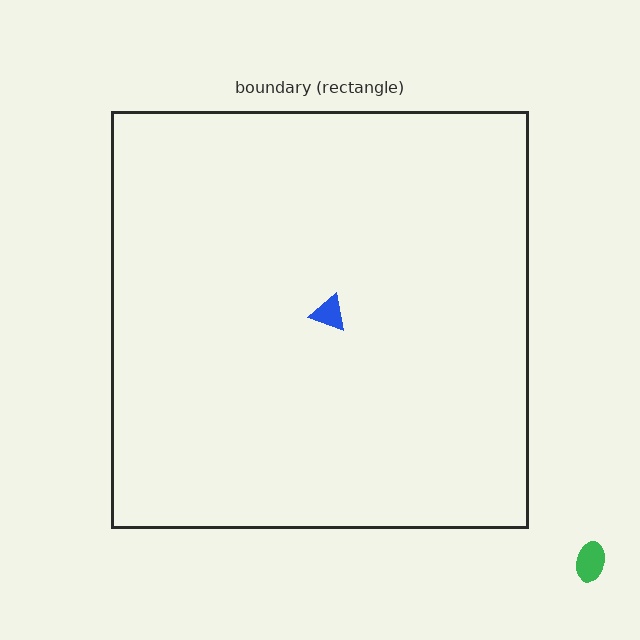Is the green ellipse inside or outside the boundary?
Outside.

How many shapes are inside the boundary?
1 inside, 1 outside.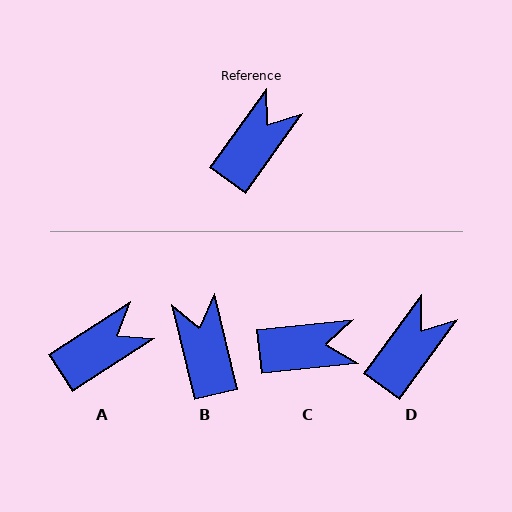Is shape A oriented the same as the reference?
No, it is off by about 21 degrees.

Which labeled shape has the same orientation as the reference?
D.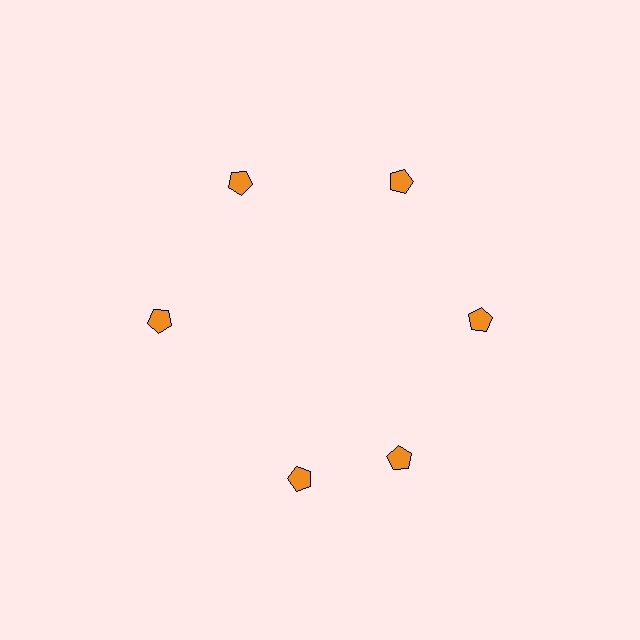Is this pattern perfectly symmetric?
No. The 6 orange pentagons are arranged in a ring, but one element near the 7 o'clock position is rotated out of alignment along the ring, breaking the 6-fold rotational symmetry.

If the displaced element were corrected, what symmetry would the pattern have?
It would have 6-fold rotational symmetry — the pattern would map onto itself every 60 degrees.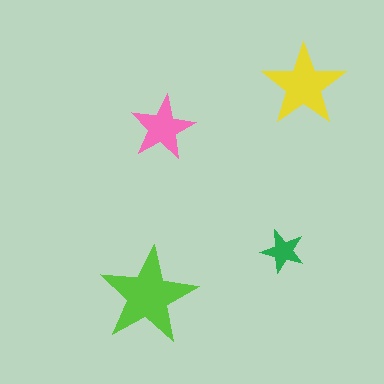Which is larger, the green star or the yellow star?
The yellow one.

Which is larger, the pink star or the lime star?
The lime one.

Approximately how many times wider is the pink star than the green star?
About 1.5 times wider.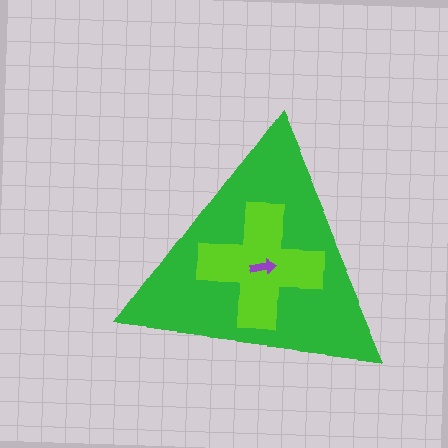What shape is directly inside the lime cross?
The purple arrow.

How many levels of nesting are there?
3.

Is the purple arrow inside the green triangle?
Yes.